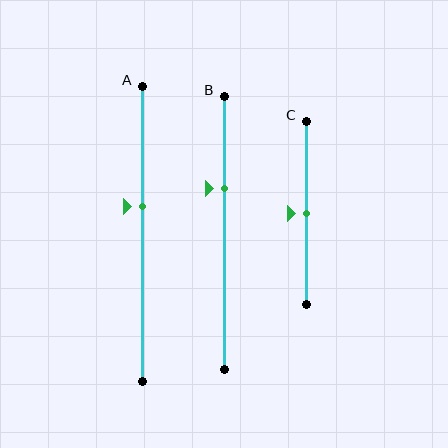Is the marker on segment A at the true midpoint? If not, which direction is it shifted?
No, the marker on segment A is shifted upward by about 10% of the segment length.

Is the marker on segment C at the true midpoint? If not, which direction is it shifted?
Yes, the marker on segment C is at the true midpoint.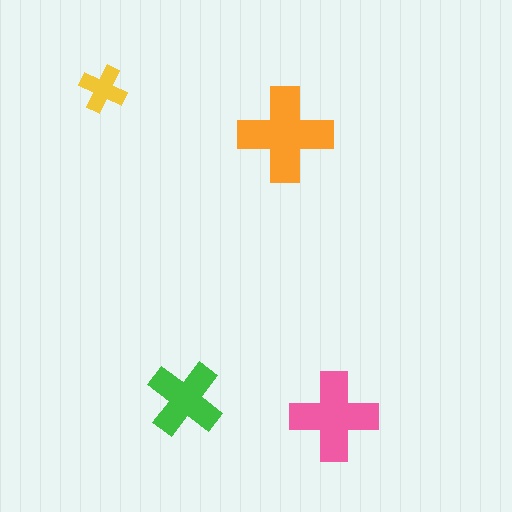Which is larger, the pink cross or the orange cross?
The orange one.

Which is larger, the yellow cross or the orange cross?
The orange one.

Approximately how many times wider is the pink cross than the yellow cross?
About 2 times wider.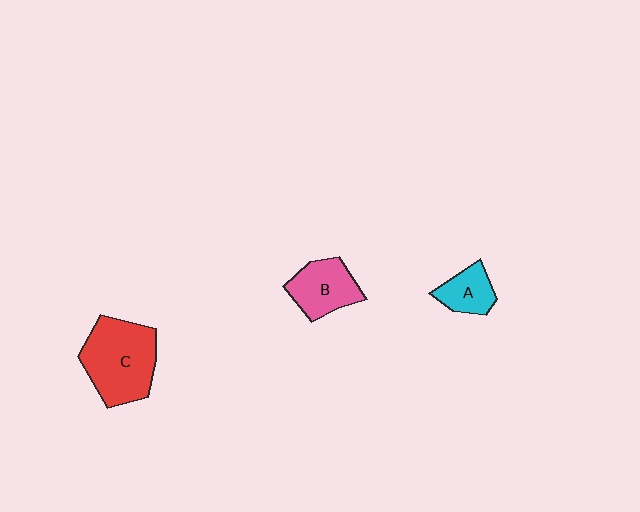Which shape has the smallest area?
Shape A (cyan).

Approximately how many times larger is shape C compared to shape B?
Approximately 1.6 times.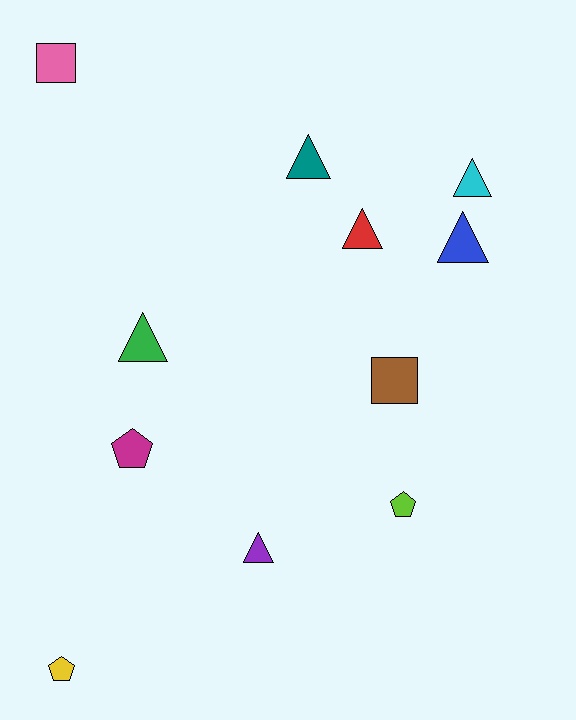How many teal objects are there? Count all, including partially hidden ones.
There is 1 teal object.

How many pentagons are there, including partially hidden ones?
There are 3 pentagons.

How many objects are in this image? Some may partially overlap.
There are 11 objects.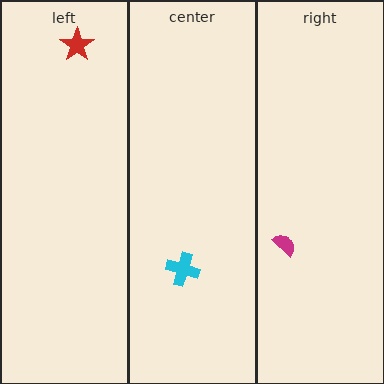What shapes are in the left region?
The red star.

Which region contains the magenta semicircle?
The right region.